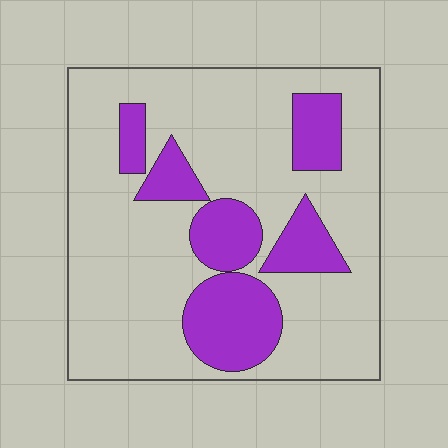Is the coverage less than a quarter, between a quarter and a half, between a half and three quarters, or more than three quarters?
Less than a quarter.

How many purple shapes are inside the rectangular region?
6.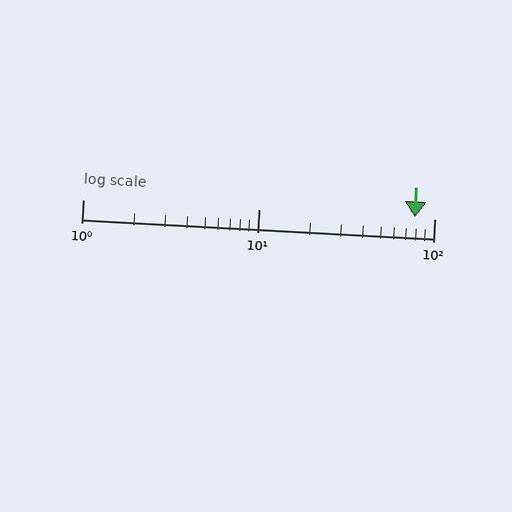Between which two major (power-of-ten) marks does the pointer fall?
The pointer is between 10 and 100.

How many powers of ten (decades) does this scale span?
The scale spans 2 decades, from 1 to 100.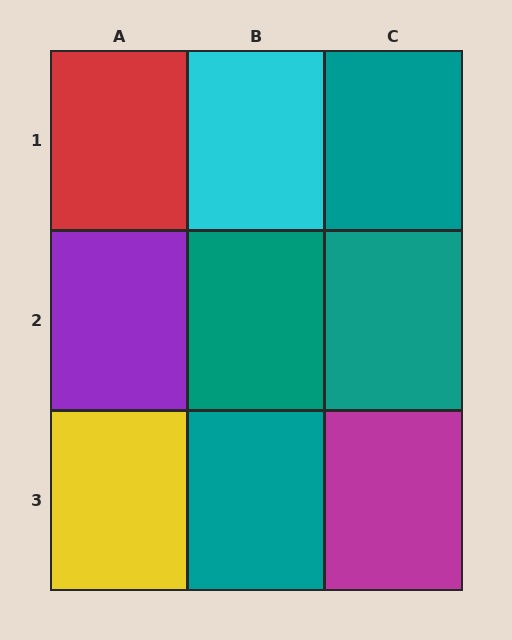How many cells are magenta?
1 cell is magenta.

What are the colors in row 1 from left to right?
Red, cyan, teal.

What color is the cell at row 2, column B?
Teal.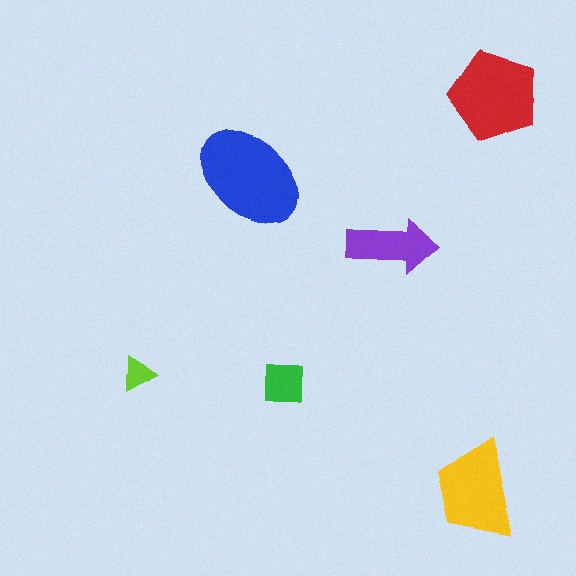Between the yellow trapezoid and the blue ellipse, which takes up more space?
The blue ellipse.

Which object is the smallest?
The lime triangle.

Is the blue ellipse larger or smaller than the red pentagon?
Larger.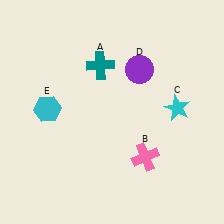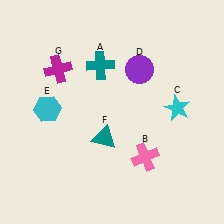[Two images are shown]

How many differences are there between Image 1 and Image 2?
There are 2 differences between the two images.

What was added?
A teal triangle (F), a magenta cross (G) were added in Image 2.